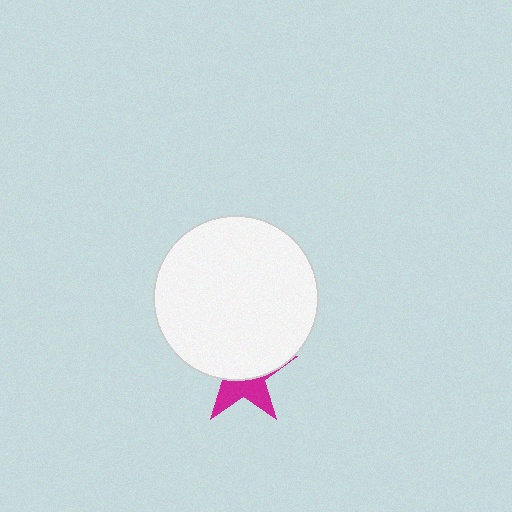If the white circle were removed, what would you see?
You would see the complete magenta star.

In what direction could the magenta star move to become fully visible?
The magenta star could move down. That would shift it out from behind the white circle entirely.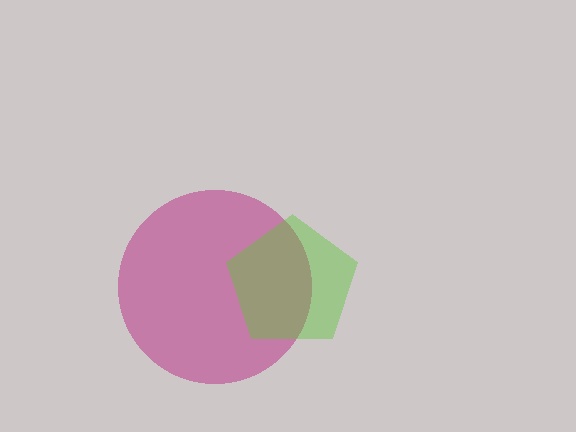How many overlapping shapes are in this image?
There are 2 overlapping shapes in the image.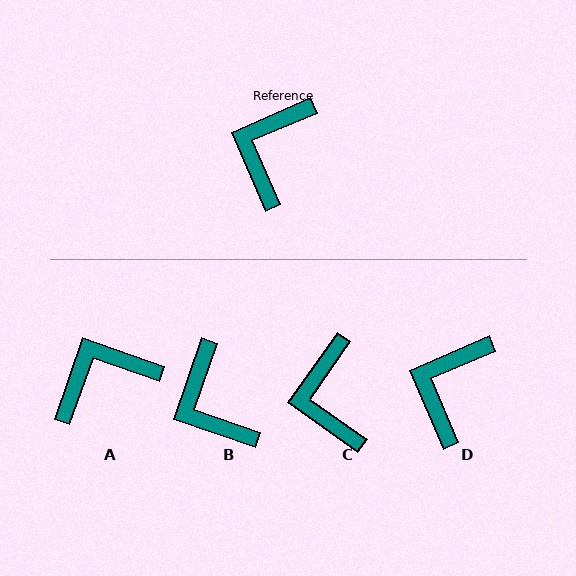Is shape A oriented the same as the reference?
No, it is off by about 42 degrees.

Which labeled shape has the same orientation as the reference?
D.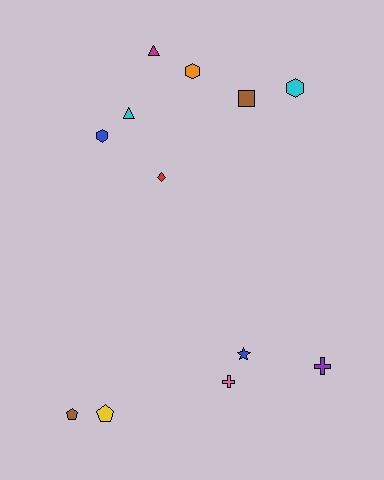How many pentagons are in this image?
There are 2 pentagons.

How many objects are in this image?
There are 12 objects.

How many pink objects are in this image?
There is 1 pink object.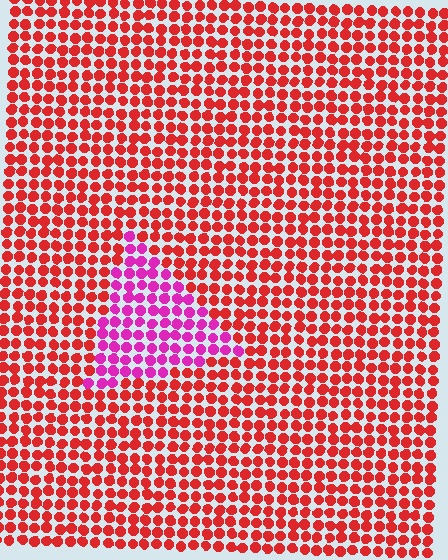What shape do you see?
I see a triangle.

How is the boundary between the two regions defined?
The boundary is defined purely by a slight shift in hue (about 47 degrees). Spacing, size, and orientation are identical on both sides.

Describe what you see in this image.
The image is filled with small red elements in a uniform arrangement. A triangle-shaped region is visible where the elements are tinted to a slightly different hue, forming a subtle color boundary.